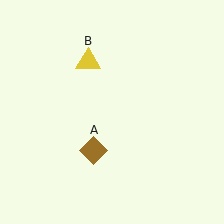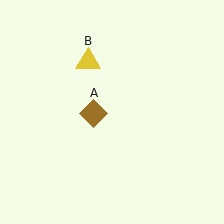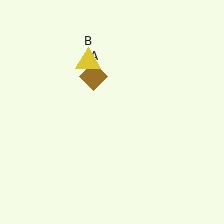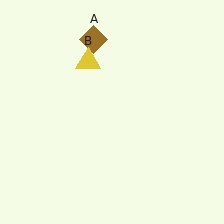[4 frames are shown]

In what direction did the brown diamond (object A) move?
The brown diamond (object A) moved up.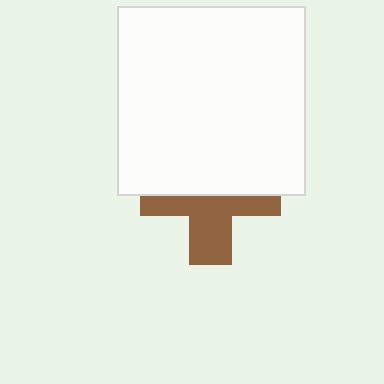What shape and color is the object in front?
The object in front is a white square.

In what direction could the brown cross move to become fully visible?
The brown cross could move down. That would shift it out from behind the white square entirely.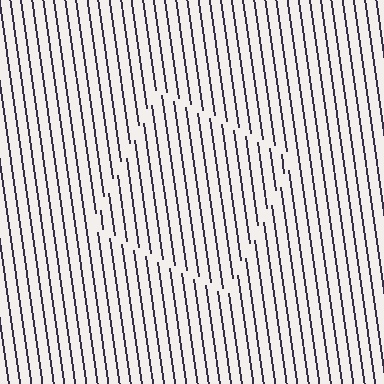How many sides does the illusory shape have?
4 sides — the line-ends trace a square.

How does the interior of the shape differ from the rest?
The interior of the shape contains the same grating, shifted by half a period — the contour is defined by the phase discontinuity where line-ends from the inner and outer gratings abut.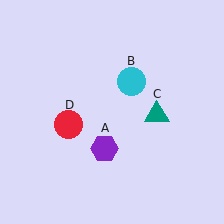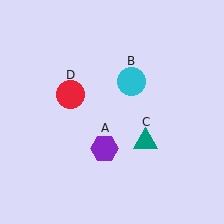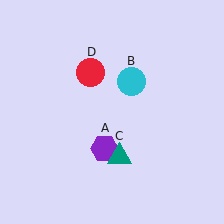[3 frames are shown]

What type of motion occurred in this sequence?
The teal triangle (object C), red circle (object D) rotated clockwise around the center of the scene.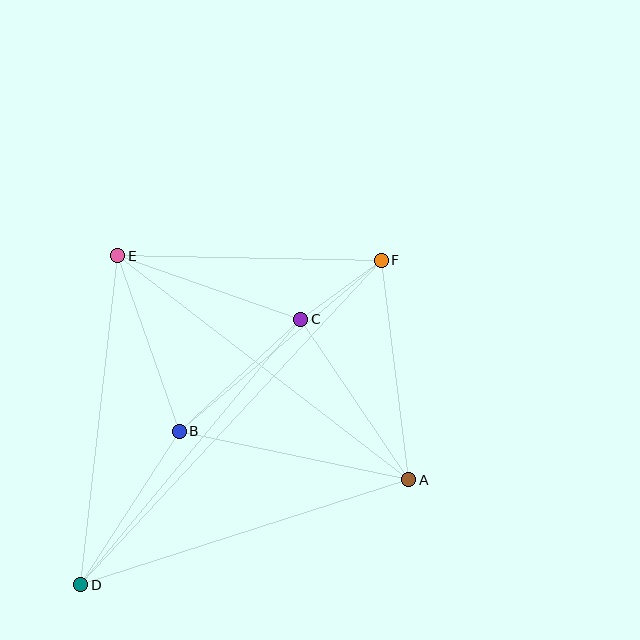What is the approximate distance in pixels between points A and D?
The distance between A and D is approximately 344 pixels.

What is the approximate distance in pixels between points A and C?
The distance between A and C is approximately 193 pixels.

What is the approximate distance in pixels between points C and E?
The distance between C and E is approximately 193 pixels.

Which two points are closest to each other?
Points C and F are closest to each other.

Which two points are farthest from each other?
Points D and F are farthest from each other.